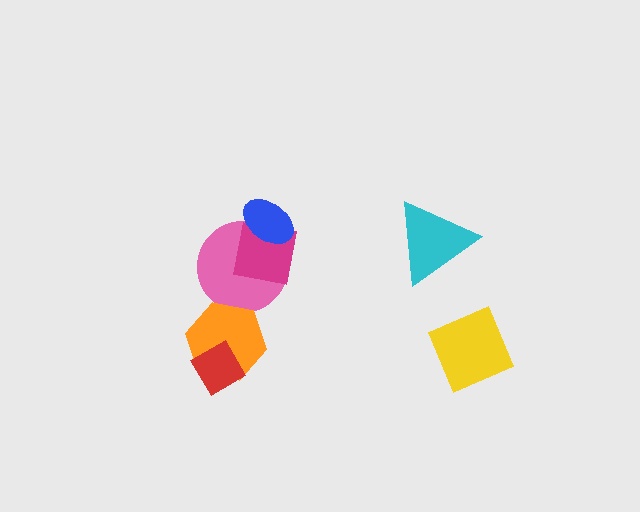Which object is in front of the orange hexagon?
The red diamond is in front of the orange hexagon.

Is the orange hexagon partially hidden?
Yes, it is partially covered by another shape.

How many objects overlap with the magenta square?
2 objects overlap with the magenta square.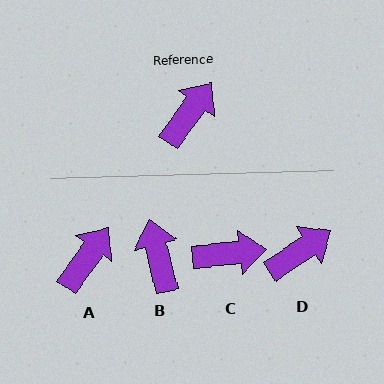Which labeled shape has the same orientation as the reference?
A.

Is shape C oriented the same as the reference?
No, it is off by about 48 degrees.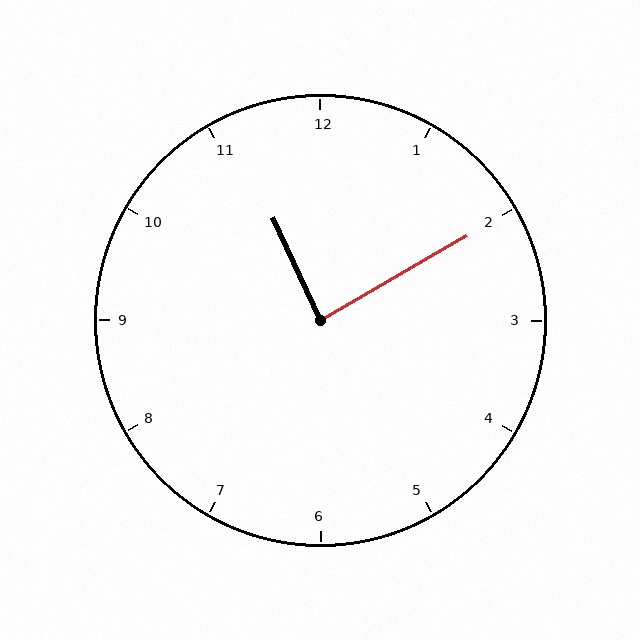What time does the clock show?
11:10.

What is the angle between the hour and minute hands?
Approximately 85 degrees.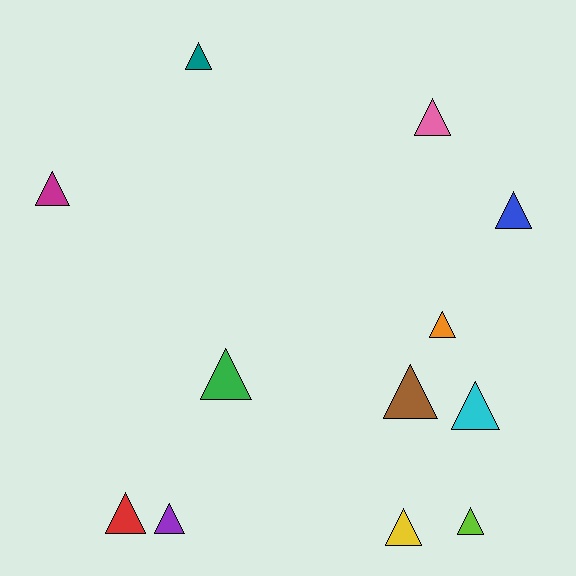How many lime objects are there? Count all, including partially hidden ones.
There is 1 lime object.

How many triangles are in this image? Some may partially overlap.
There are 12 triangles.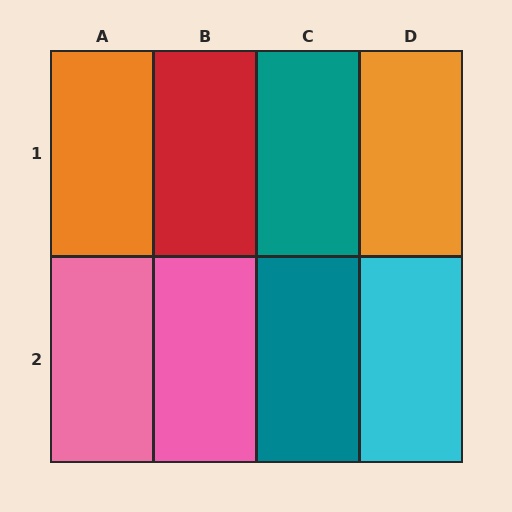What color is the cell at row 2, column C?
Teal.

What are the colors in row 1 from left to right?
Orange, red, teal, orange.